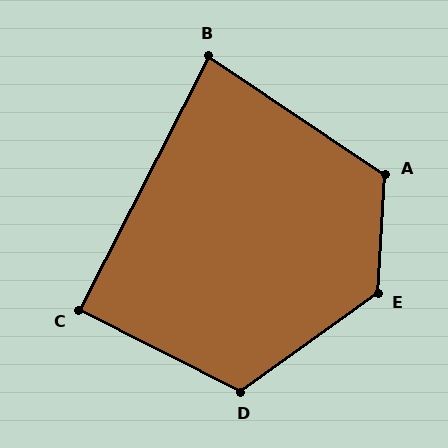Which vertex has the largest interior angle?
E, at approximately 129 degrees.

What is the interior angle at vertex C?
Approximately 90 degrees (approximately right).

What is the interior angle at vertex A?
Approximately 120 degrees (obtuse).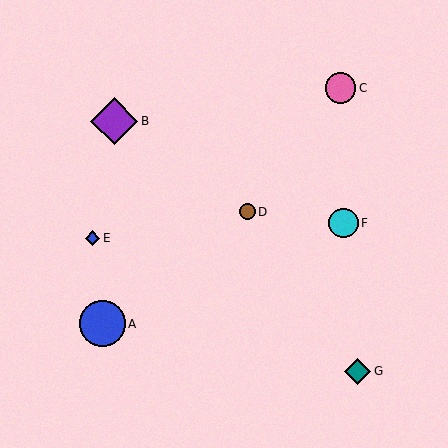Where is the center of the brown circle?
The center of the brown circle is at (247, 212).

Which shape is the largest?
The purple diamond (labeled B) is the largest.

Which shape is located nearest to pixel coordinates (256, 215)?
The brown circle (labeled D) at (247, 212) is nearest to that location.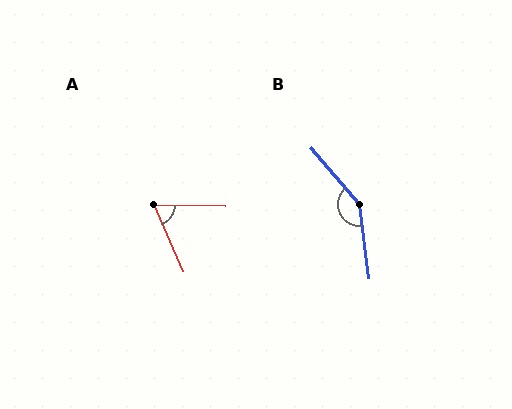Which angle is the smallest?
A, at approximately 66 degrees.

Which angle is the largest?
B, at approximately 147 degrees.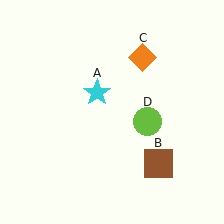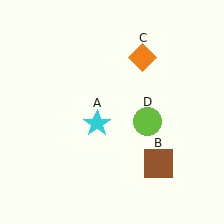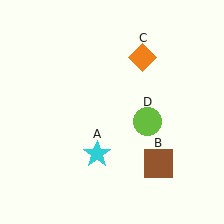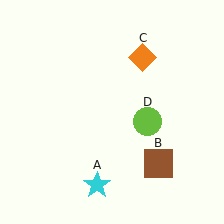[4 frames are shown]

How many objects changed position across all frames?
1 object changed position: cyan star (object A).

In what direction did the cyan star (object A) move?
The cyan star (object A) moved down.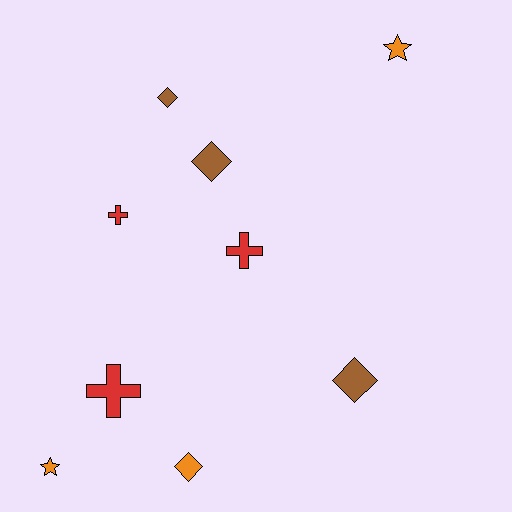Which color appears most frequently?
Orange, with 3 objects.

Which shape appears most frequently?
Diamond, with 4 objects.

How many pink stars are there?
There are no pink stars.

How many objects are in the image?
There are 9 objects.